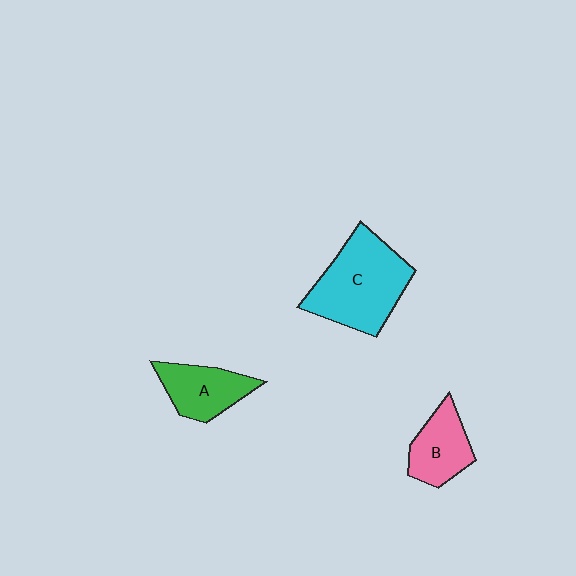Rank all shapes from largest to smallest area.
From largest to smallest: C (cyan), A (green), B (pink).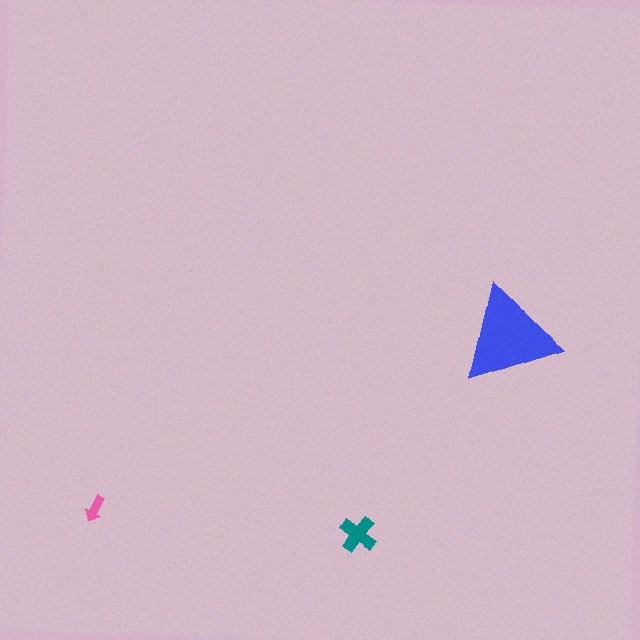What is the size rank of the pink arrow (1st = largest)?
3rd.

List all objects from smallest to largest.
The pink arrow, the teal cross, the blue triangle.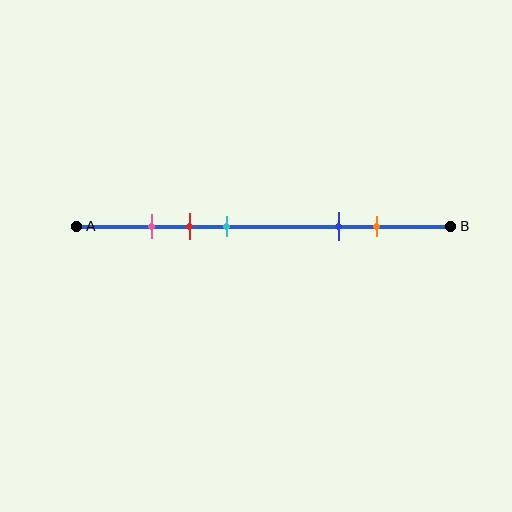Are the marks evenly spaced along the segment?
No, the marks are not evenly spaced.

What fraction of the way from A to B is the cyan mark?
The cyan mark is approximately 40% (0.4) of the way from A to B.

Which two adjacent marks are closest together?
The pink and red marks are the closest adjacent pair.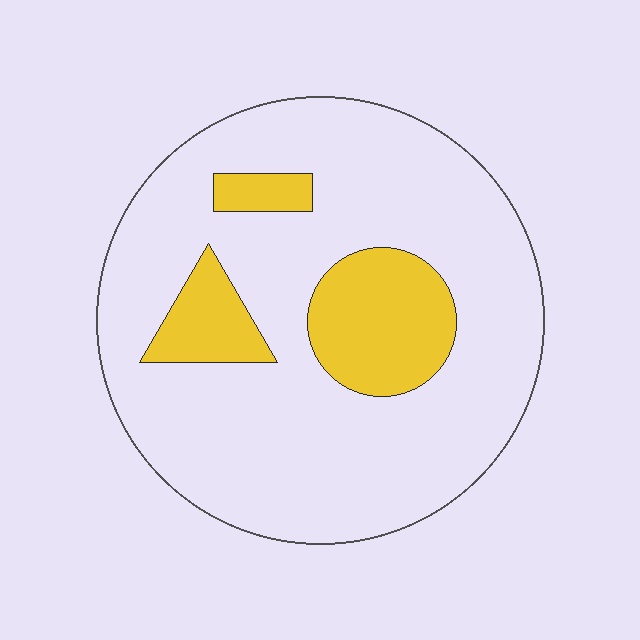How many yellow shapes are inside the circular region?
3.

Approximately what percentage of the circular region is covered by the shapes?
Approximately 20%.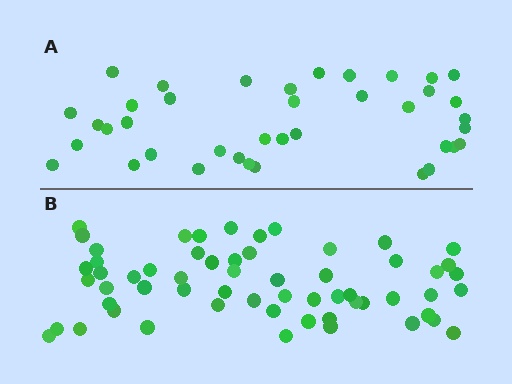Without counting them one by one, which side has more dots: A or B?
Region B (the bottom region) has more dots.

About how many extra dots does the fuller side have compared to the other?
Region B has approximately 20 more dots than region A.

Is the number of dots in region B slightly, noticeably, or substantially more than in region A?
Region B has substantially more. The ratio is roughly 1.5 to 1.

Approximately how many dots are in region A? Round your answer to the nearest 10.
About 40 dots. (The exact count is 39, which rounds to 40.)